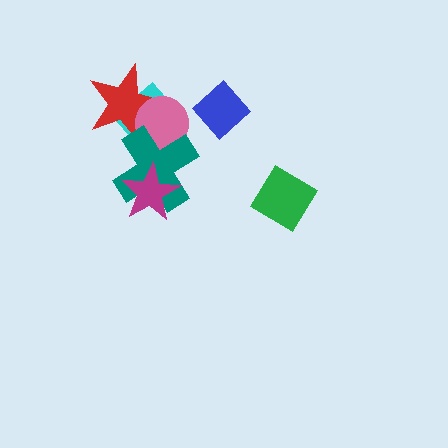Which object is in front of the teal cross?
The magenta star is in front of the teal cross.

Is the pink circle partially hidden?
Yes, it is partially covered by another shape.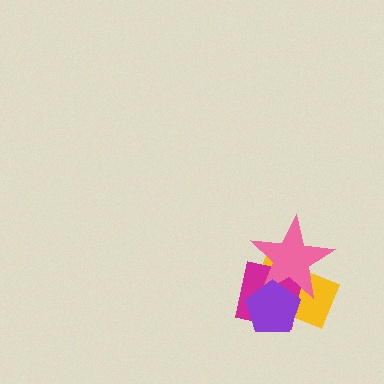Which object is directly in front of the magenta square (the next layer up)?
The pink star is directly in front of the magenta square.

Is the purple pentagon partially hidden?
No, no other shape covers it.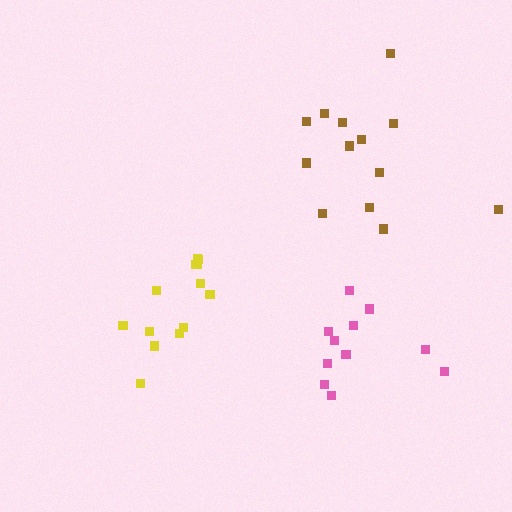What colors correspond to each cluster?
The clusters are colored: brown, yellow, pink.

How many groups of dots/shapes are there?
There are 3 groups.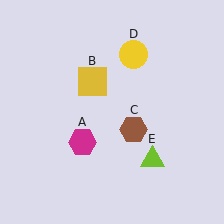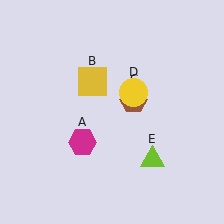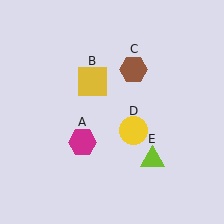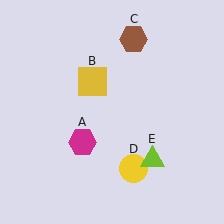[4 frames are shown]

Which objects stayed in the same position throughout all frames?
Magenta hexagon (object A) and yellow square (object B) and lime triangle (object E) remained stationary.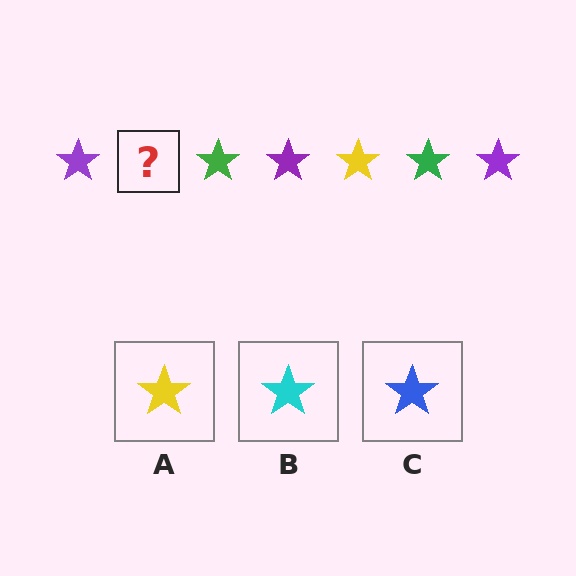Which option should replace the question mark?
Option A.